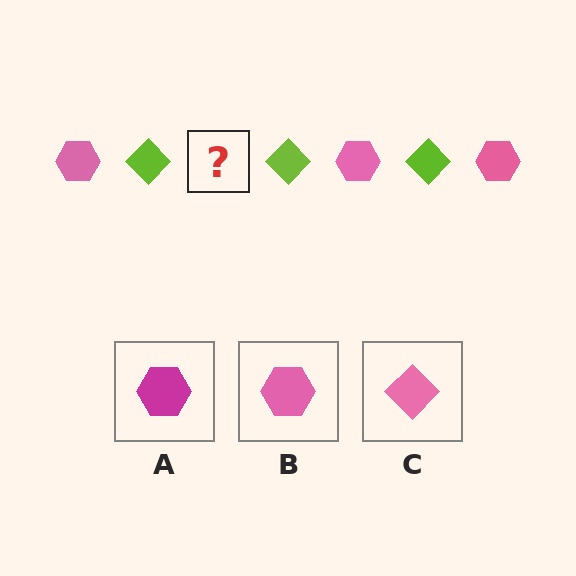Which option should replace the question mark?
Option B.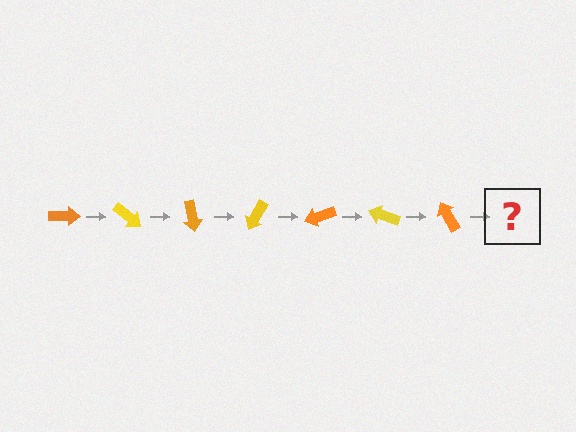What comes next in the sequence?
The next element should be a yellow arrow, rotated 280 degrees from the start.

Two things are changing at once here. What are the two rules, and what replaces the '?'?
The two rules are that it rotates 40 degrees each step and the color cycles through orange and yellow. The '?' should be a yellow arrow, rotated 280 degrees from the start.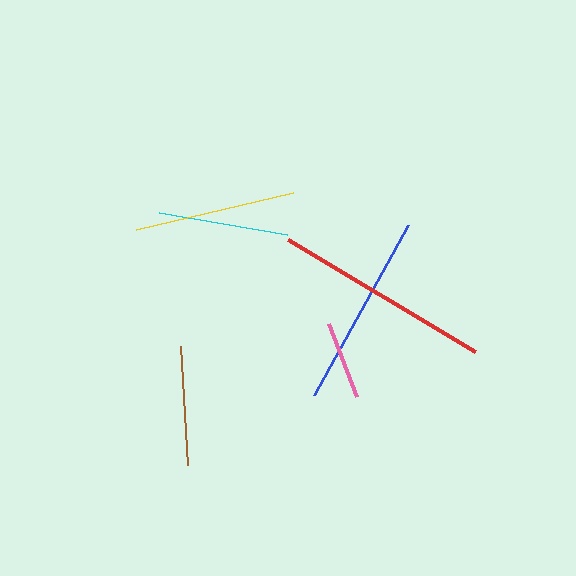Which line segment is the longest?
The red line is the longest at approximately 218 pixels.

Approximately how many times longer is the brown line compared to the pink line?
The brown line is approximately 1.5 times the length of the pink line.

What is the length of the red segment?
The red segment is approximately 218 pixels long.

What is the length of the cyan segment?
The cyan segment is approximately 131 pixels long.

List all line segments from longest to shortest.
From longest to shortest: red, blue, yellow, cyan, brown, pink.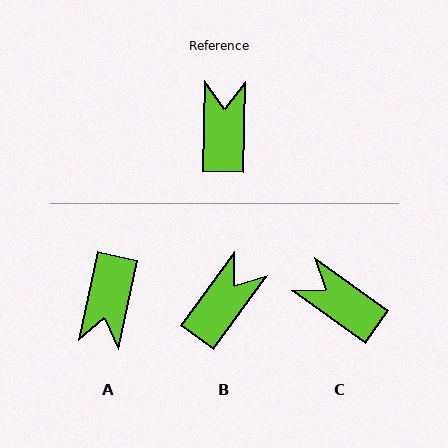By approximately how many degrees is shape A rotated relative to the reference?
Approximately 168 degrees counter-clockwise.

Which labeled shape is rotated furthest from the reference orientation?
A, about 168 degrees away.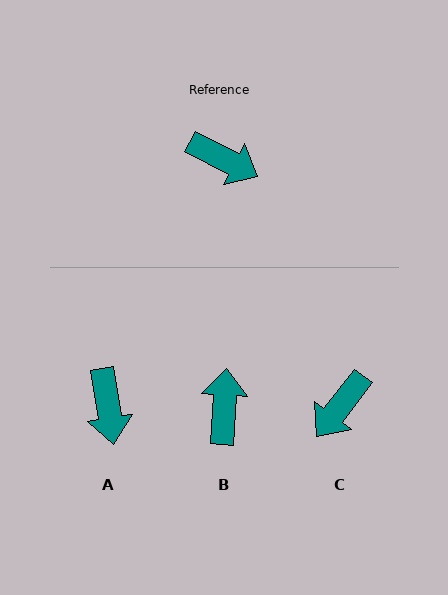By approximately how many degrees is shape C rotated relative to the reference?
Approximately 100 degrees clockwise.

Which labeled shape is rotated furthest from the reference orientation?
B, about 114 degrees away.